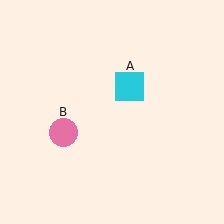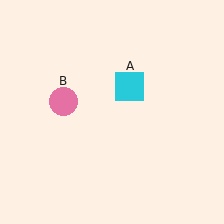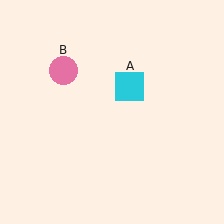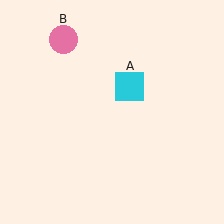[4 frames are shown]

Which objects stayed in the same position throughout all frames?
Cyan square (object A) remained stationary.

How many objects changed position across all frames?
1 object changed position: pink circle (object B).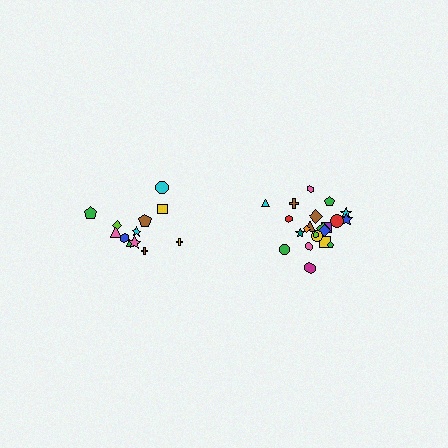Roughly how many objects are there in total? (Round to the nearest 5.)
Roughly 35 objects in total.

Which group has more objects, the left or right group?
The right group.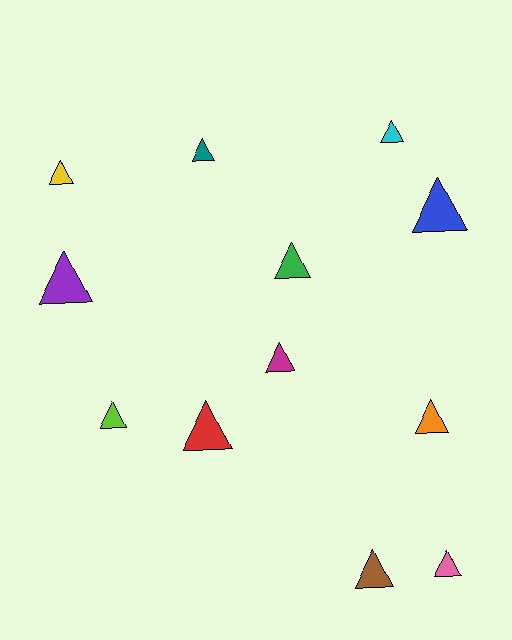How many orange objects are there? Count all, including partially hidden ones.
There is 1 orange object.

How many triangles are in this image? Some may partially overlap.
There are 12 triangles.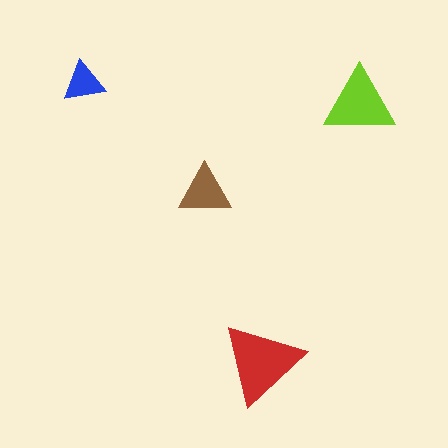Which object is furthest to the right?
The lime triangle is rightmost.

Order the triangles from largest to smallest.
the red one, the lime one, the brown one, the blue one.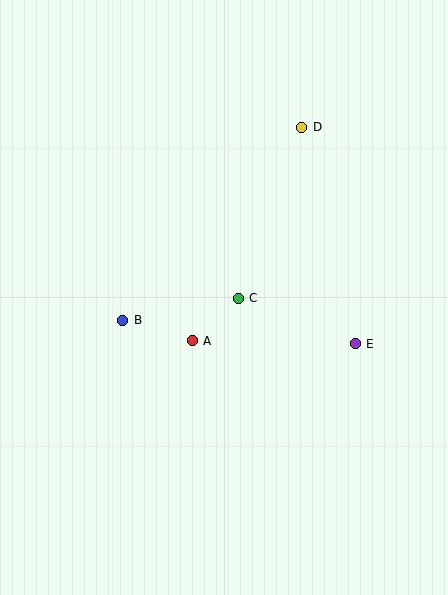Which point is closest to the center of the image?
Point C at (238, 298) is closest to the center.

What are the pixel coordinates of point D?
Point D is at (302, 127).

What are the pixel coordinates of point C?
Point C is at (238, 298).